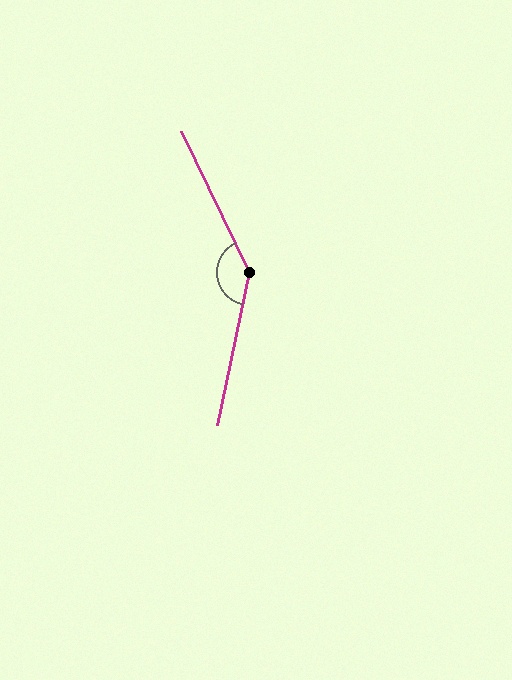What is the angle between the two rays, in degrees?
Approximately 143 degrees.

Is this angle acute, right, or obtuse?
It is obtuse.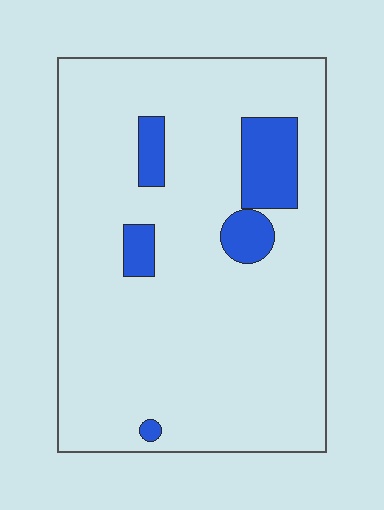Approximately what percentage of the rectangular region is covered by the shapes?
Approximately 10%.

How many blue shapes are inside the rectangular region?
5.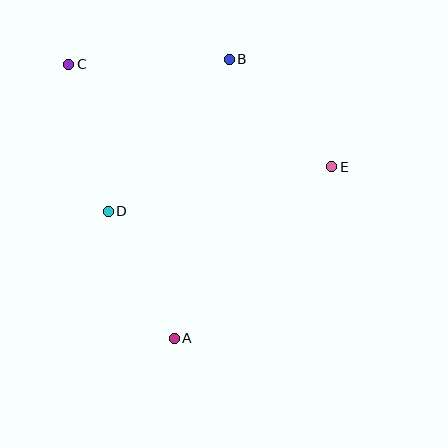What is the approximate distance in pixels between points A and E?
The distance between A and E is approximately 233 pixels.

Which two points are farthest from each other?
Points A and C are farthest from each other.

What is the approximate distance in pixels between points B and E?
The distance between B and E is approximately 148 pixels.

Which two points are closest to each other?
Points A and D are closest to each other.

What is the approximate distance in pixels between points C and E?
The distance between C and E is approximately 282 pixels.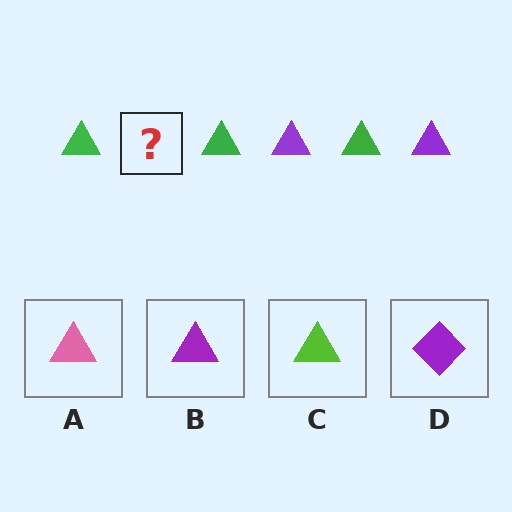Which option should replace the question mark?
Option B.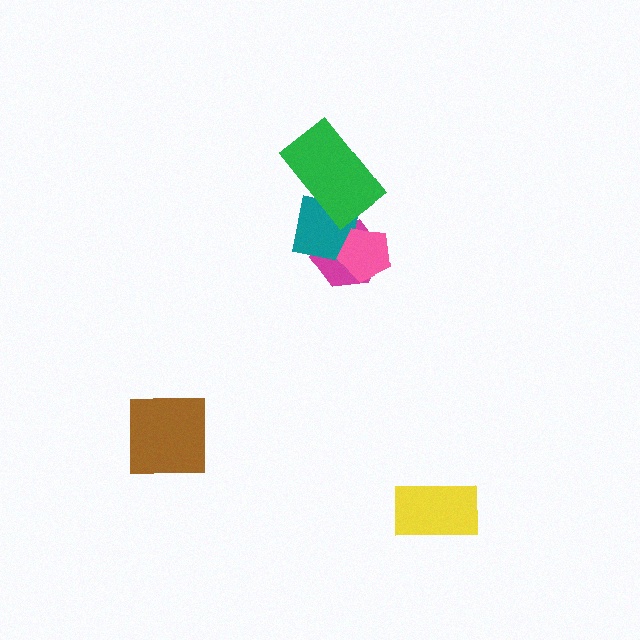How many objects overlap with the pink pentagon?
2 objects overlap with the pink pentagon.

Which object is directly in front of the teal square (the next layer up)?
The green rectangle is directly in front of the teal square.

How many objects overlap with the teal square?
3 objects overlap with the teal square.